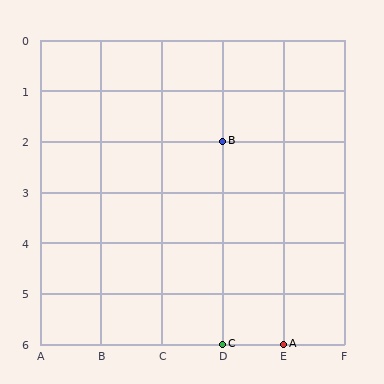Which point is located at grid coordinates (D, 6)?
Point C is at (D, 6).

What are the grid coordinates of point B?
Point B is at grid coordinates (D, 2).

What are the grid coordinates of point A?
Point A is at grid coordinates (E, 6).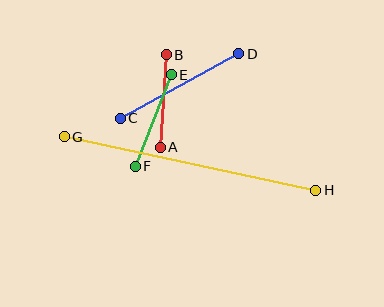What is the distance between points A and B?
The distance is approximately 92 pixels.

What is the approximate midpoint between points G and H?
The midpoint is at approximately (190, 164) pixels.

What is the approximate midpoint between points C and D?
The midpoint is at approximately (179, 86) pixels.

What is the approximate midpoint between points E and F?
The midpoint is at approximately (153, 121) pixels.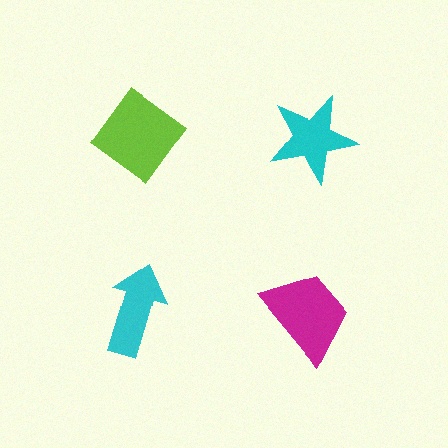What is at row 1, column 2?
A cyan star.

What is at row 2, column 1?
A cyan arrow.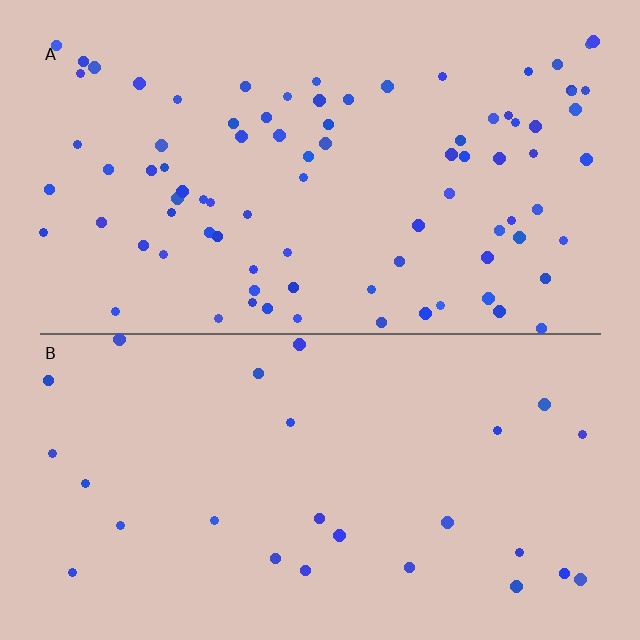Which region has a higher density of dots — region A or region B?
A (the top).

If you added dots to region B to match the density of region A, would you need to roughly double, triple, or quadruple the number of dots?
Approximately triple.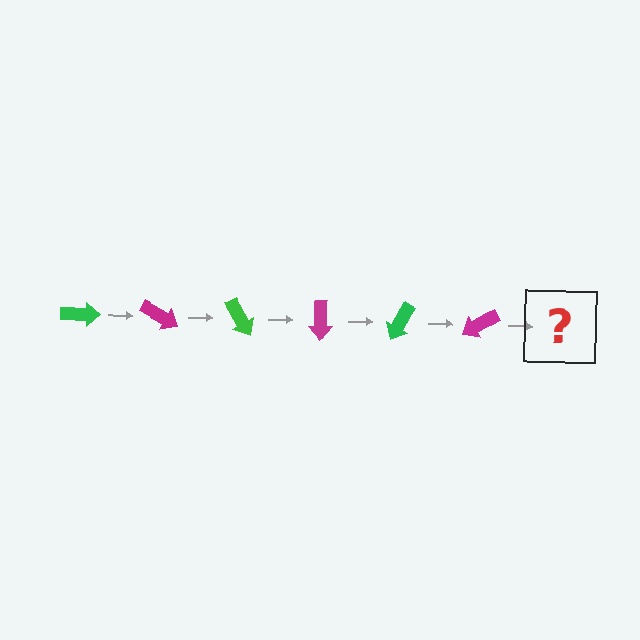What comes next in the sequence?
The next element should be a green arrow, rotated 180 degrees from the start.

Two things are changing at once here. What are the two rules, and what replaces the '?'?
The two rules are that it rotates 30 degrees each step and the color cycles through green and magenta. The '?' should be a green arrow, rotated 180 degrees from the start.